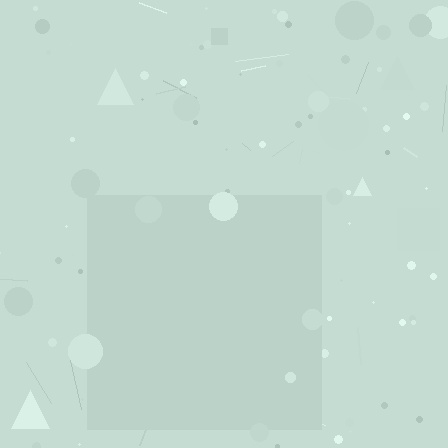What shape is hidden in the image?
A square is hidden in the image.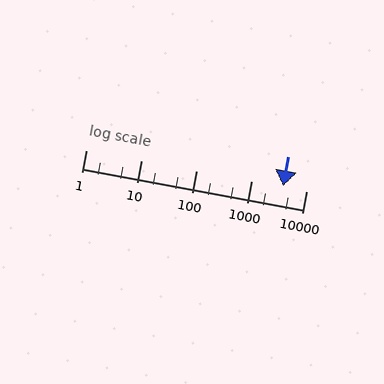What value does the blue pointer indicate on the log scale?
The pointer indicates approximately 3800.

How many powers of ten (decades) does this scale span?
The scale spans 4 decades, from 1 to 10000.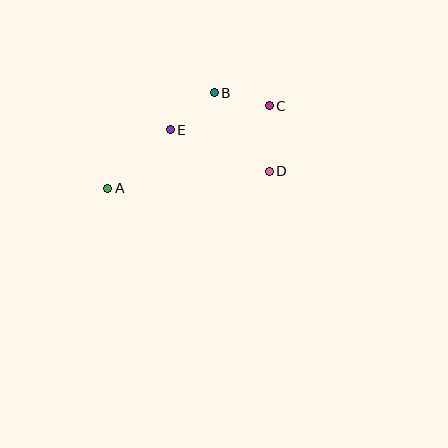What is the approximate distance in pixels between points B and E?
The distance between B and E is approximately 57 pixels.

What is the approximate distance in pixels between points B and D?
The distance between B and D is approximately 96 pixels.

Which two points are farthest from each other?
Points A and C are farthest from each other.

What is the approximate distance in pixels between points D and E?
The distance between D and E is approximately 108 pixels.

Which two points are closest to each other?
Points B and C are closest to each other.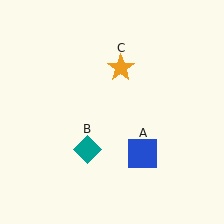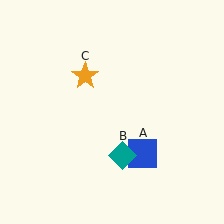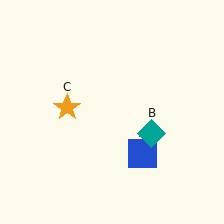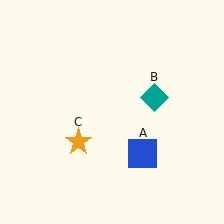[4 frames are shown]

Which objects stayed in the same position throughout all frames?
Blue square (object A) remained stationary.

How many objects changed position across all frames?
2 objects changed position: teal diamond (object B), orange star (object C).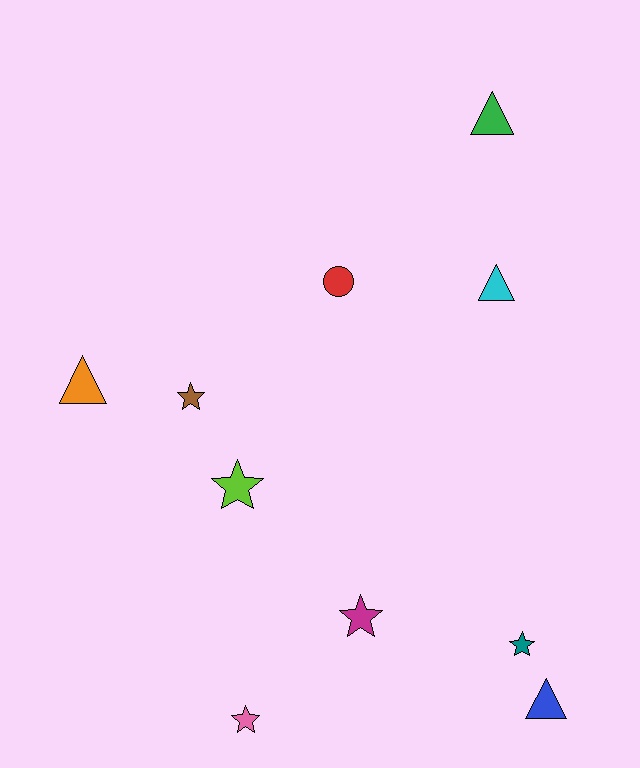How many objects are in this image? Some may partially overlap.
There are 10 objects.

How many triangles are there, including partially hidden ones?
There are 4 triangles.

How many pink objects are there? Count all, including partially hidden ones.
There is 1 pink object.